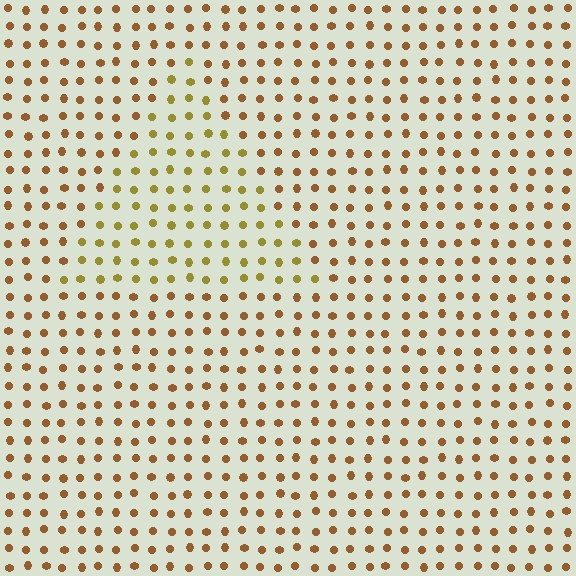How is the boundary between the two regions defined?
The boundary is defined purely by a slight shift in hue (about 29 degrees). Spacing, size, and orientation are identical on both sides.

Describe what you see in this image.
The image is filled with small brown elements in a uniform arrangement. A triangle-shaped region is visible where the elements are tinted to a slightly different hue, forming a subtle color boundary.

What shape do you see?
I see a triangle.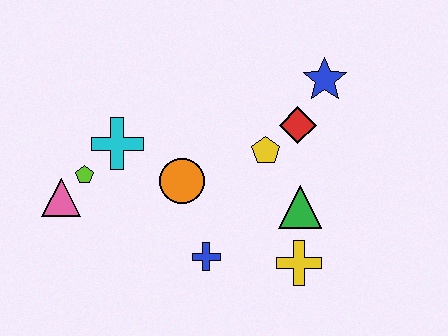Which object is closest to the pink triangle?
The lime pentagon is closest to the pink triangle.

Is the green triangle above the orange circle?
No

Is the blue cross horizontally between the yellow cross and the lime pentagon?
Yes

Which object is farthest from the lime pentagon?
The blue star is farthest from the lime pentagon.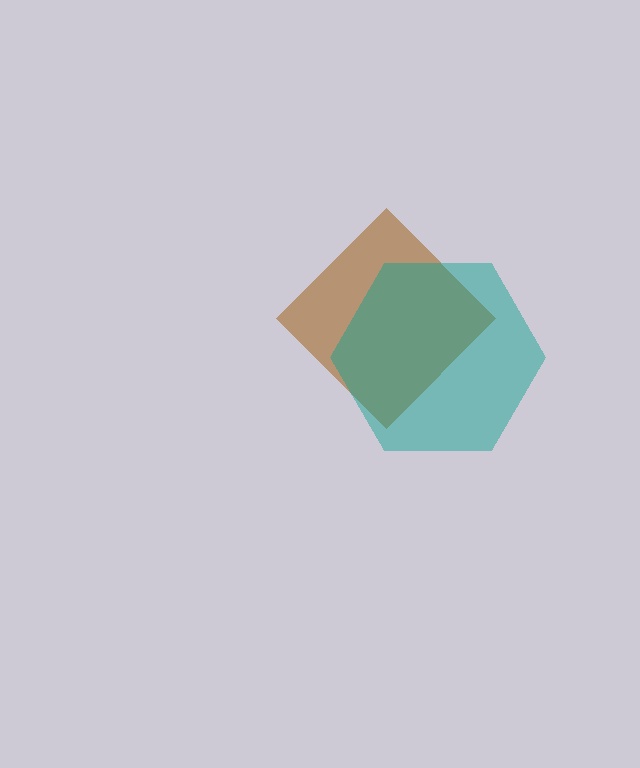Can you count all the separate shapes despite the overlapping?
Yes, there are 2 separate shapes.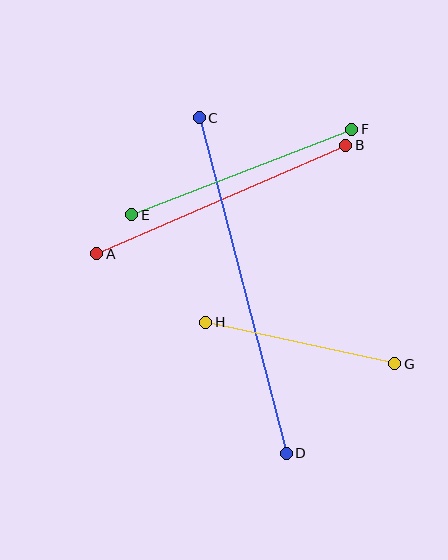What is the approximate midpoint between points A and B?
The midpoint is at approximately (221, 199) pixels.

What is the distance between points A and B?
The distance is approximately 272 pixels.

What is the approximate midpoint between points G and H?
The midpoint is at approximately (300, 343) pixels.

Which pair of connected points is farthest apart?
Points C and D are farthest apart.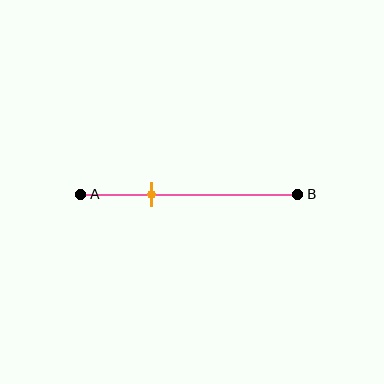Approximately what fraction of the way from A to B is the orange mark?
The orange mark is approximately 30% of the way from A to B.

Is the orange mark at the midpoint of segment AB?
No, the mark is at about 30% from A, not at the 50% midpoint.